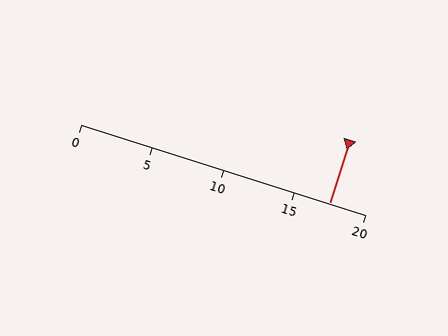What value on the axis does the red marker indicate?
The marker indicates approximately 17.5.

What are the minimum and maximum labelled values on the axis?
The axis runs from 0 to 20.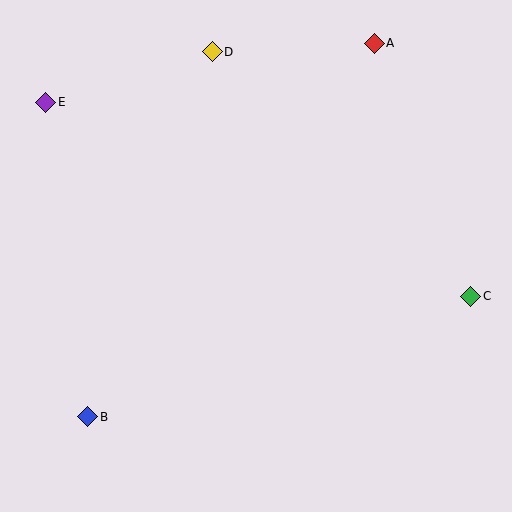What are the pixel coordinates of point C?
Point C is at (471, 296).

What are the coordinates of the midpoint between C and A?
The midpoint between C and A is at (422, 170).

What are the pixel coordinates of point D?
Point D is at (212, 52).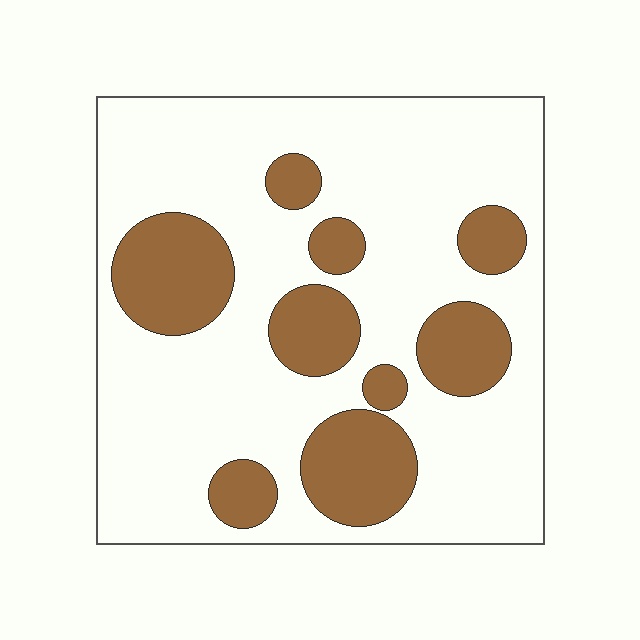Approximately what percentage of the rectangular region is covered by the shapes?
Approximately 25%.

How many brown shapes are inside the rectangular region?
9.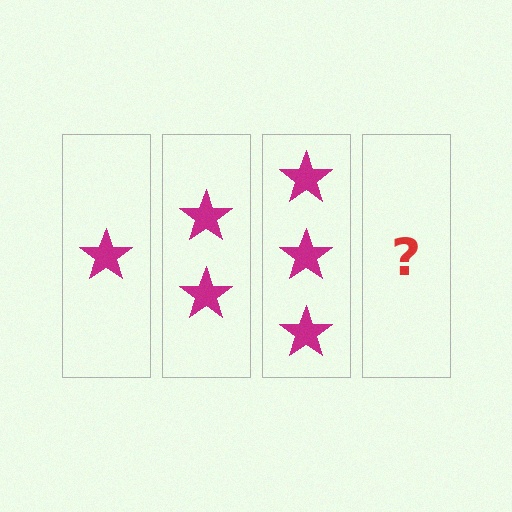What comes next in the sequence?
The next element should be 4 stars.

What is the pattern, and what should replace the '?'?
The pattern is that each step adds one more star. The '?' should be 4 stars.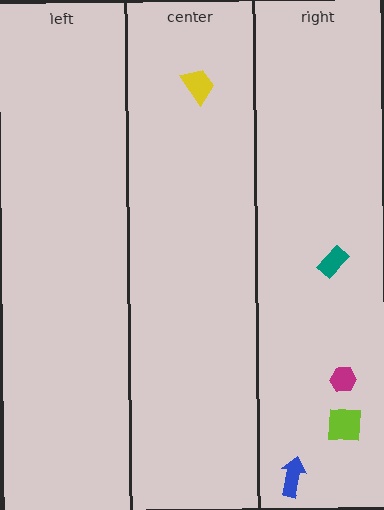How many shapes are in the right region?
4.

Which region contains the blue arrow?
The right region.